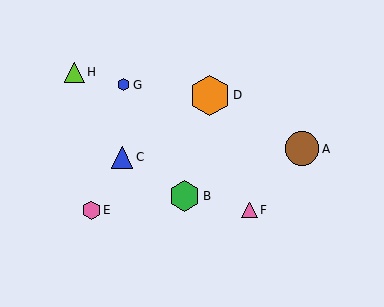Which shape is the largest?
The orange hexagon (labeled D) is the largest.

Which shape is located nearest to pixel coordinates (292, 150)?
The brown circle (labeled A) at (302, 149) is nearest to that location.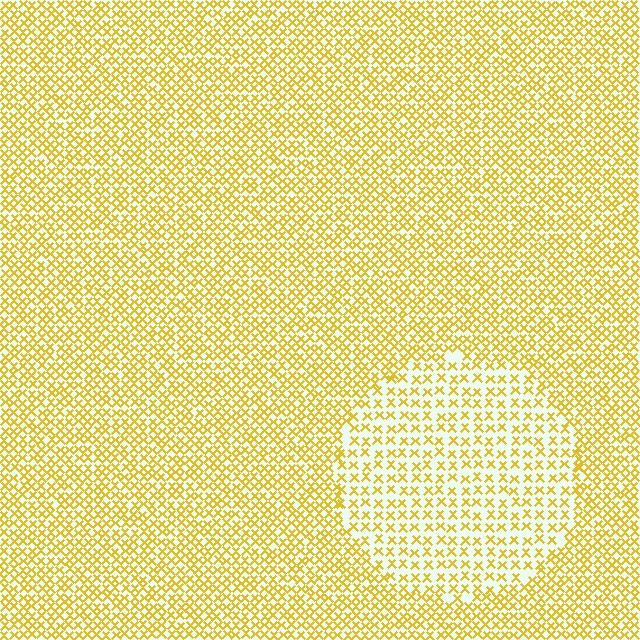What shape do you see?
I see a circle.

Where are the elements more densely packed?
The elements are more densely packed outside the circle boundary.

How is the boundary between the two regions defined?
The boundary is defined by a change in element density (approximately 1.8x ratio). All elements are the same color, size, and shape.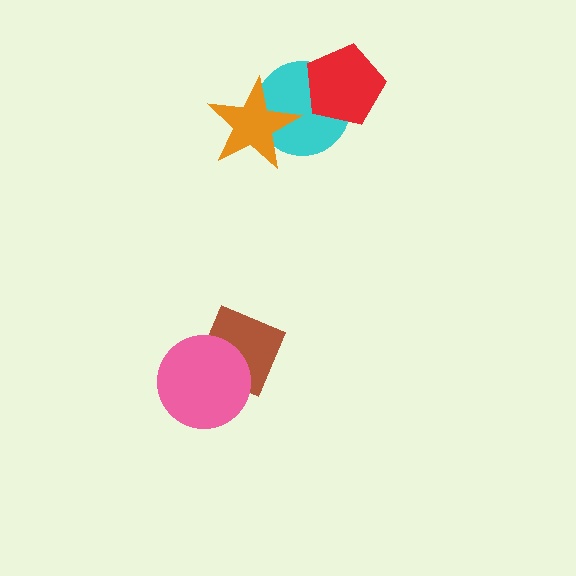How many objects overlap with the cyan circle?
2 objects overlap with the cyan circle.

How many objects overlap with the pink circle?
1 object overlaps with the pink circle.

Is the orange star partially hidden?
No, no other shape covers it.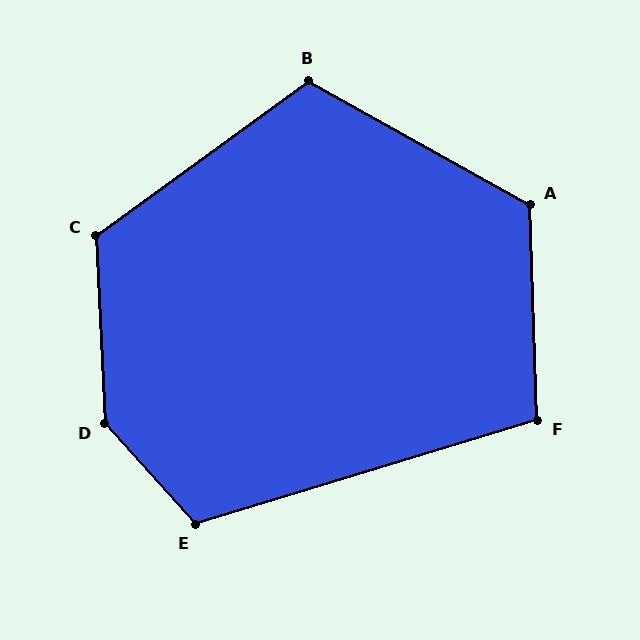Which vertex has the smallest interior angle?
F, at approximately 105 degrees.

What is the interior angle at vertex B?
Approximately 115 degrees (obtuse).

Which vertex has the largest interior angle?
D, at approximately 140 degrees.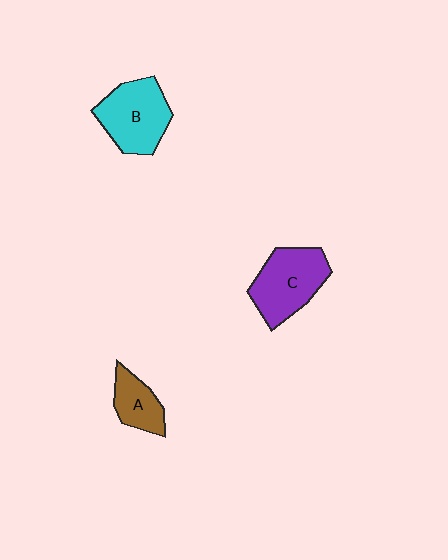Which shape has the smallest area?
Shape A (brown).